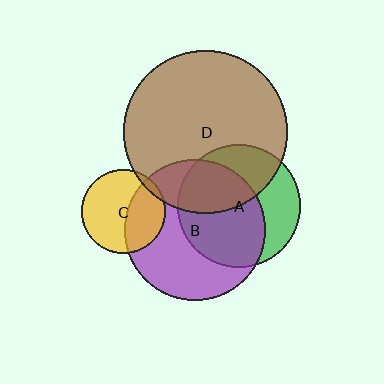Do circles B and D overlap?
Yes.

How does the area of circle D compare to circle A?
Approximately 1.8 times.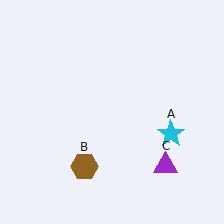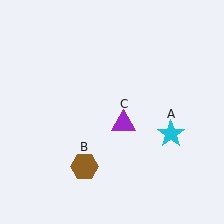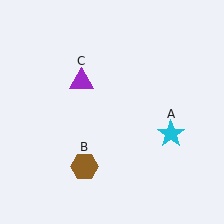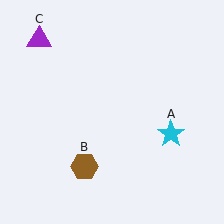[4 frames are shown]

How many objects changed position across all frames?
1 object changed position: purple triangle (object C).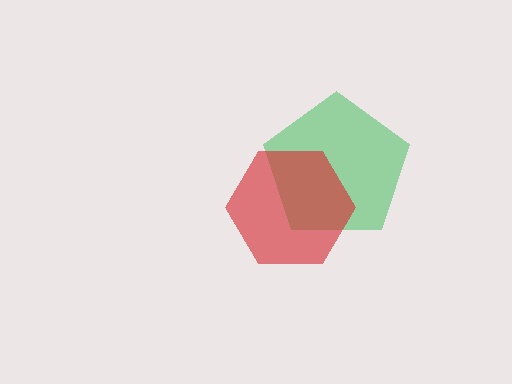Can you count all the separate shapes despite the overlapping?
Yes, there are 2 separate shapes.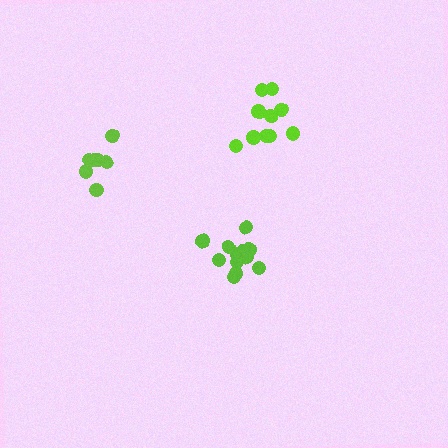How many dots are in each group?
Group 1: 12 dots, Group 2: 7 dots, Group 3: 10 dots (29 total).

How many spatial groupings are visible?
There are 3 spatial groupings.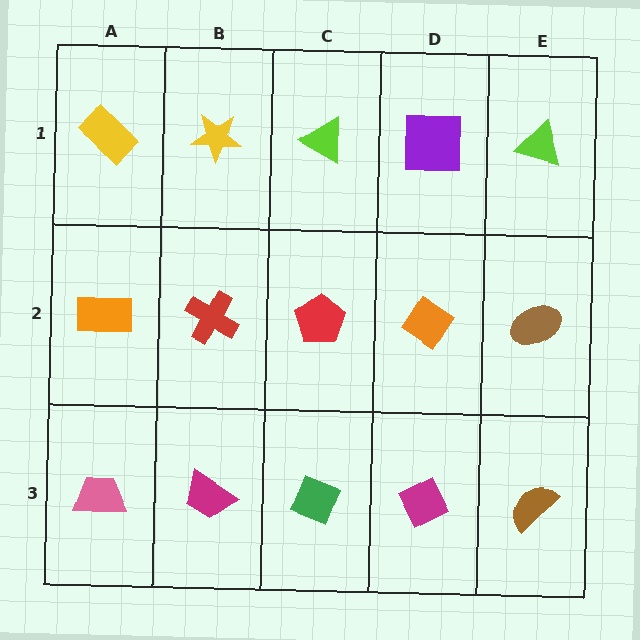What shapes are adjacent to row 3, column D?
An orange diamond (row 2, column D), a green diamond (row 3, column C), a brown semicircle (row 3, column E).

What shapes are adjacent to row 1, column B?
A red cross (row 2, column B), a yellow rectangle (row 1, column A), a lime triangle (row 1, column C).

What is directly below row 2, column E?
A brown semicircle.